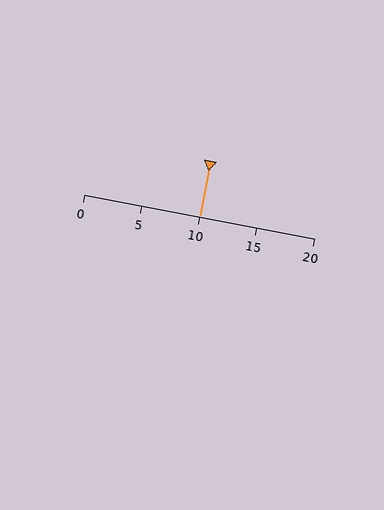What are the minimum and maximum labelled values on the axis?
The axis runs from 0 to 20.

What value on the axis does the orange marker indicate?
The marker indicates approximately 10.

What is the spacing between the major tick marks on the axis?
The major ticks are spaced 5 apart.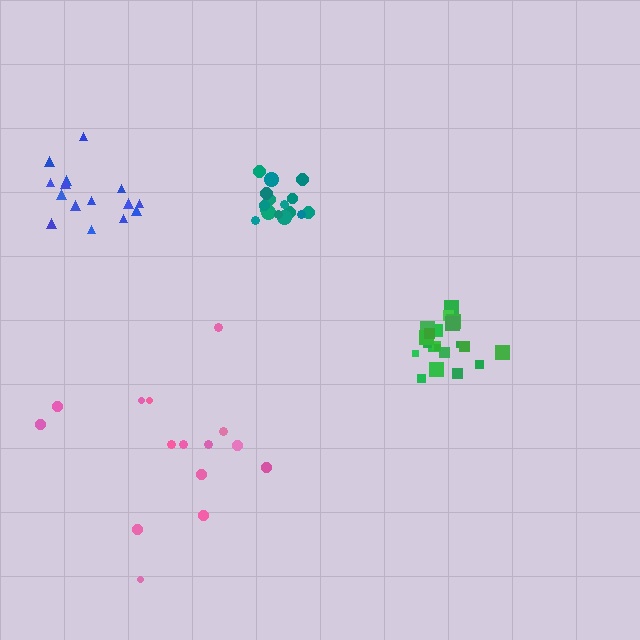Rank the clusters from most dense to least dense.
green, teal, blue, pink.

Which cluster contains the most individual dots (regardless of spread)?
Green (21).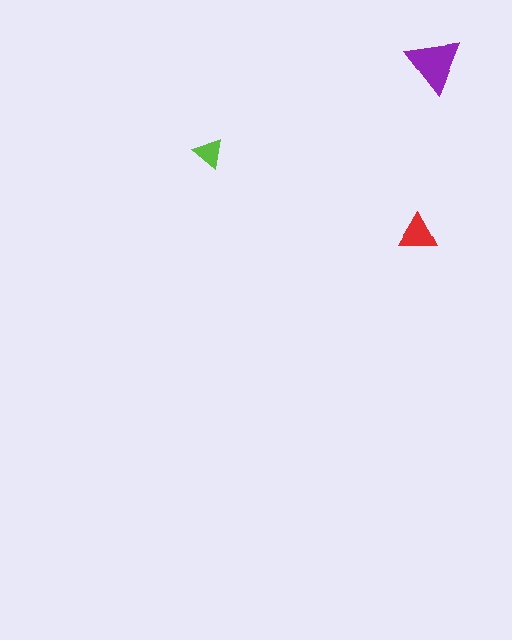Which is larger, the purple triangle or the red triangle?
The purple one.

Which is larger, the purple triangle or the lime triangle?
The purple one.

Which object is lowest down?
The red triangle is bottommost.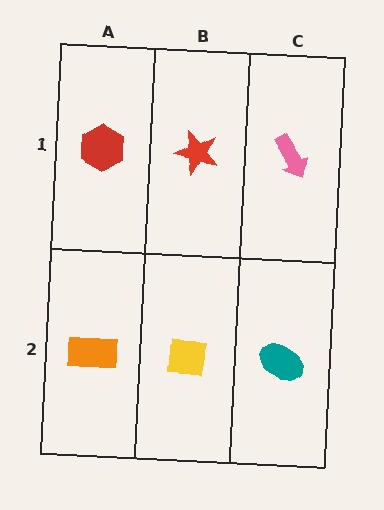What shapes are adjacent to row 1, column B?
A yellow square (row 2, column B), a red hexagon (row 1, column A), a pink arrow (row 1, column C).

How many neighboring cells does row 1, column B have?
3.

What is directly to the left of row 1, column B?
A red hexagon.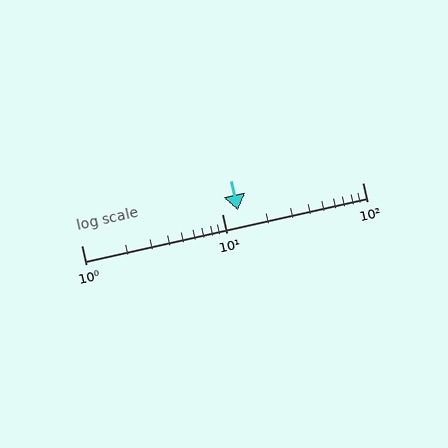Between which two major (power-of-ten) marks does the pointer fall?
The pointer is between 10 and 100.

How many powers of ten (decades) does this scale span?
The scale spans 2 decades, from 1 to 100.